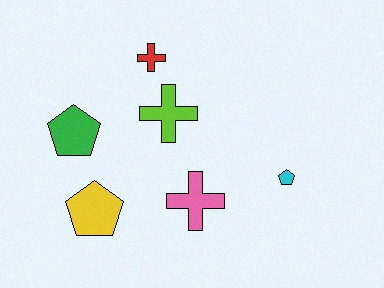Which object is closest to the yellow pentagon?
The green pentagon is closest to the yellow pentagon.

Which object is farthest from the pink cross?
The red cross is farthest from the pink cross.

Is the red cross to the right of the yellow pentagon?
Yes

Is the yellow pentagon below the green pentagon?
Yes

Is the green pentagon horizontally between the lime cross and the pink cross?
No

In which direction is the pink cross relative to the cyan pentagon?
The pink cross is to the left of the cyan pentagon.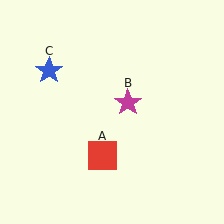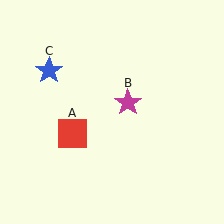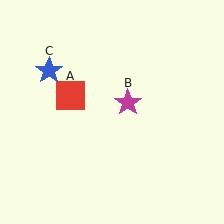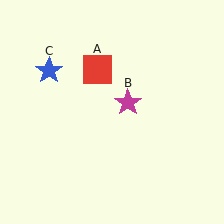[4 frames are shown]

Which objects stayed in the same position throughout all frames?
Magenta star (object B) and blue star (object C) remained stationary.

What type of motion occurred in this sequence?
The red square (object A) rotated clockwise around the center of the scene.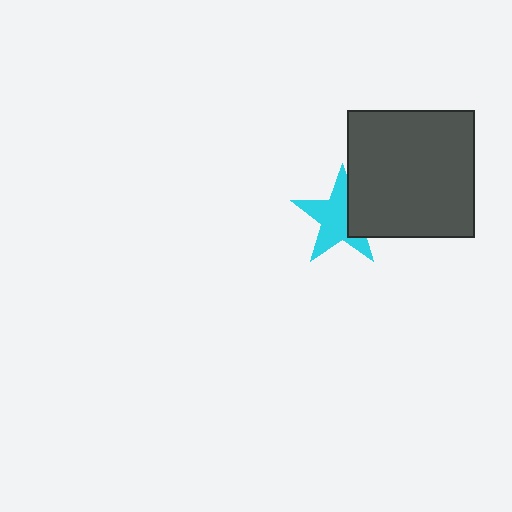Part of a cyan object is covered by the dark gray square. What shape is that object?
It is a star.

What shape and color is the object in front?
The object in front is a dark gray square.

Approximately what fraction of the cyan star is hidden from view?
Roughly 30% of the cyan star is hidden behind the dark gray square.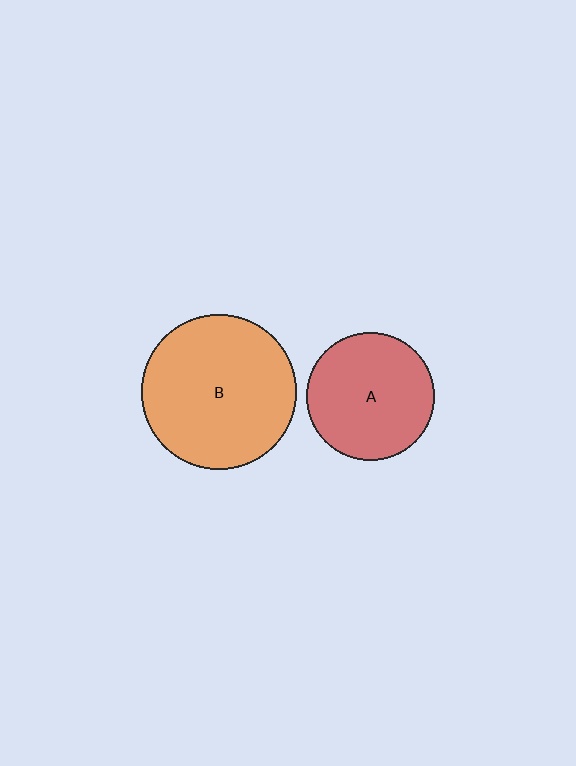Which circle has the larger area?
Circle B (orange).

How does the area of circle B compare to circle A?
Approximately 1.5 times.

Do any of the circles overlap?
No, none of the circles overlap.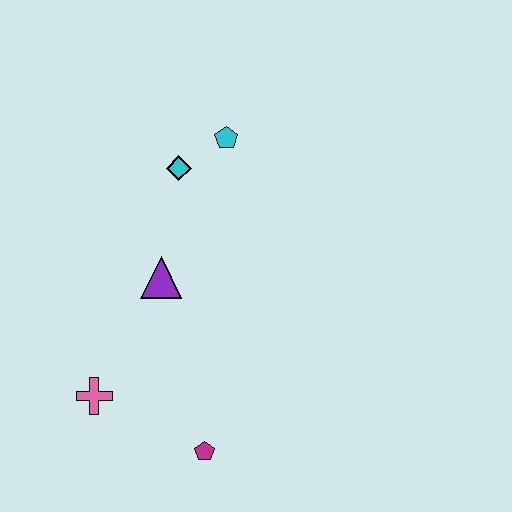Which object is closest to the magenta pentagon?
The pink cross is closest to the magenta pentagon.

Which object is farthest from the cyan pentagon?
The magenta pentagon is farthest from the cyan pentagon.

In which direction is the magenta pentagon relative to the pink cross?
The magenta pentagon is to the right of the pink cross.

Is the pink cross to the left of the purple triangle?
Yes